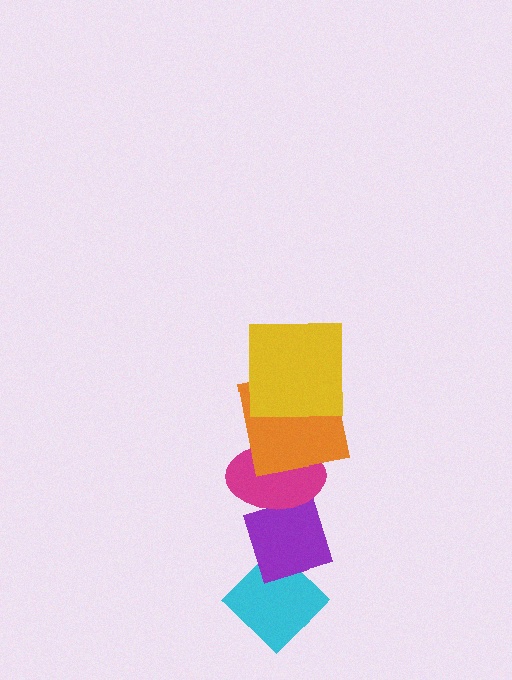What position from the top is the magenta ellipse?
The magenta ellipse is 3rd from the top.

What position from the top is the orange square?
The orange square is 2nd from the top.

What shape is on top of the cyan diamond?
The purple diamond is on top of the cyan diamond.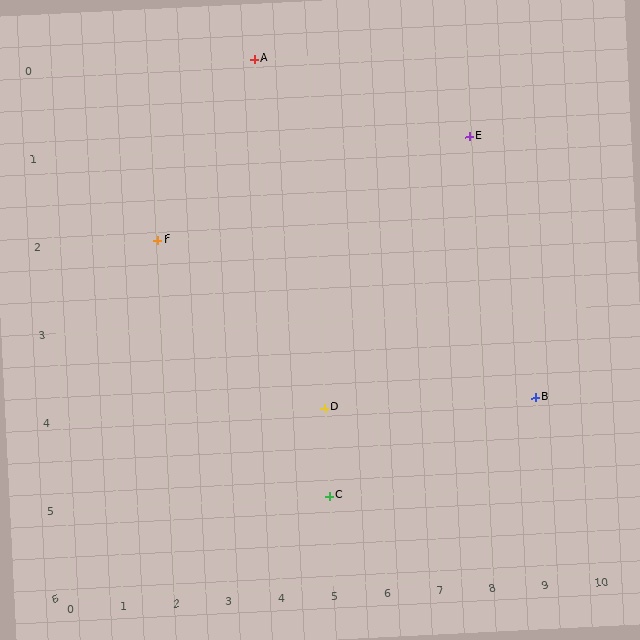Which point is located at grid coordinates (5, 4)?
Point D is at (5, 4).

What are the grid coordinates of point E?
Point E is at grid coordinates (8, 1).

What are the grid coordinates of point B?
Point B is at grid coordinates (9, 4).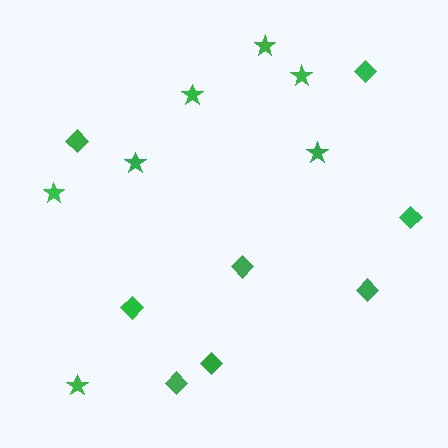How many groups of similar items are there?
There are 2 groups: one group of diamonds (8) and one group of stars (7).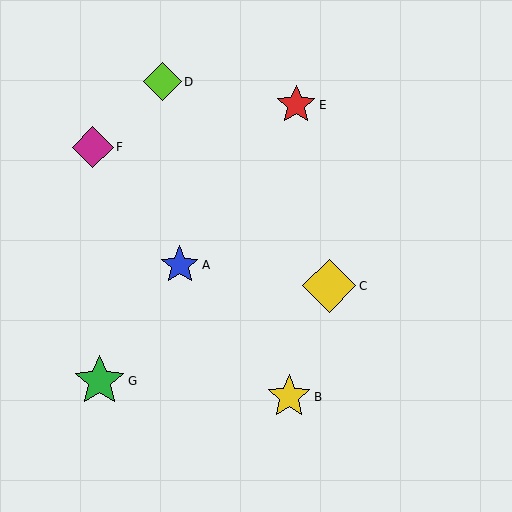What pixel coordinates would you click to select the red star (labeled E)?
Click at (296, 105) to select the red star E.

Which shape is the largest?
The yellow diamond (labeled C) is the largest.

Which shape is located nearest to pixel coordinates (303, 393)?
The yellow star (labeled B) at (289, 397) is nearest to that location.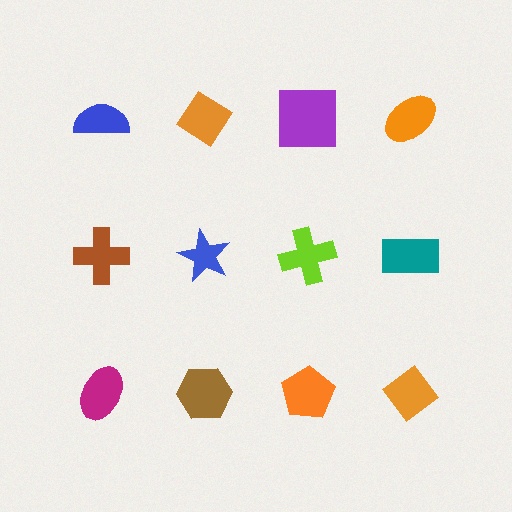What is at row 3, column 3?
An orange pentagon.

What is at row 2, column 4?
A teal rectangle.